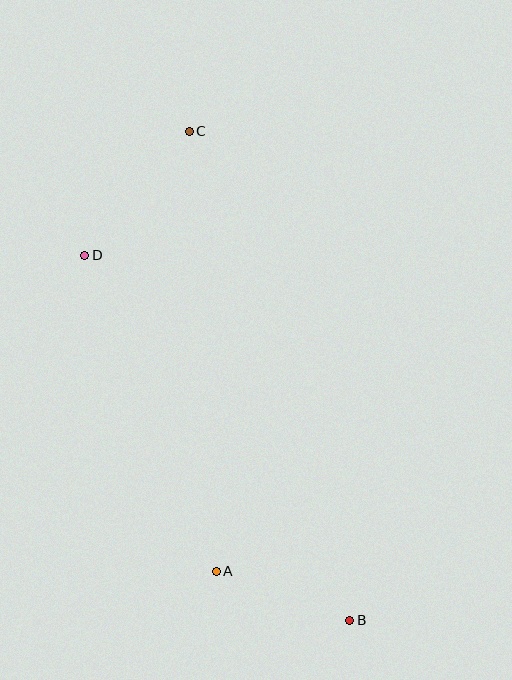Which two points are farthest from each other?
Points B and C are farthest from each other.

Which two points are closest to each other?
Points A and B are closest to each other.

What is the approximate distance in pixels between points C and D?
The distance between C and D is approximately 162 pixels.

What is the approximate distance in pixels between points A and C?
The distance between A and C is approximately 441 pixels.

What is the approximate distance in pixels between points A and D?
The distance between A and D is approximately 343 pixels.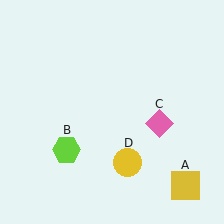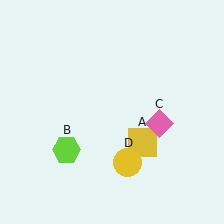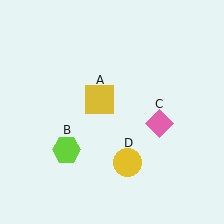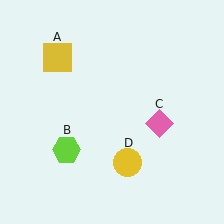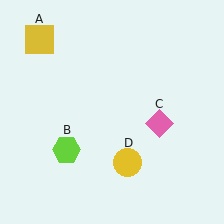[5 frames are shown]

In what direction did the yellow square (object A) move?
The yellow square (object A) moved up and to the left.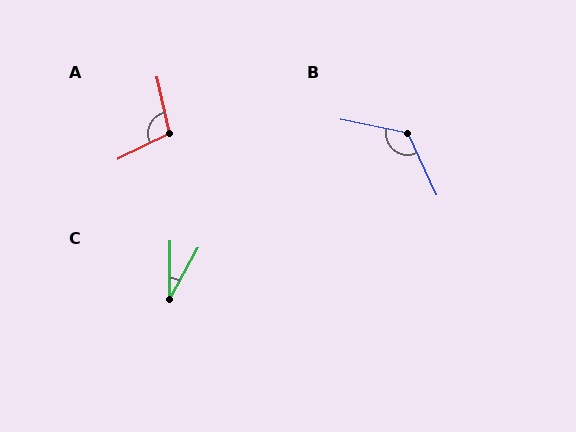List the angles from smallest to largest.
C (28°), A (104°), B (126°).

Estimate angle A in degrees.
Approximately 104 degrees.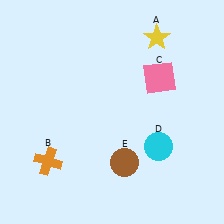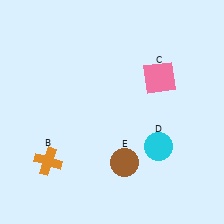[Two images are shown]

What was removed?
The yellow star (A) was removed in Image 2.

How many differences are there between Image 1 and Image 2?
There is 1 difference between the two images.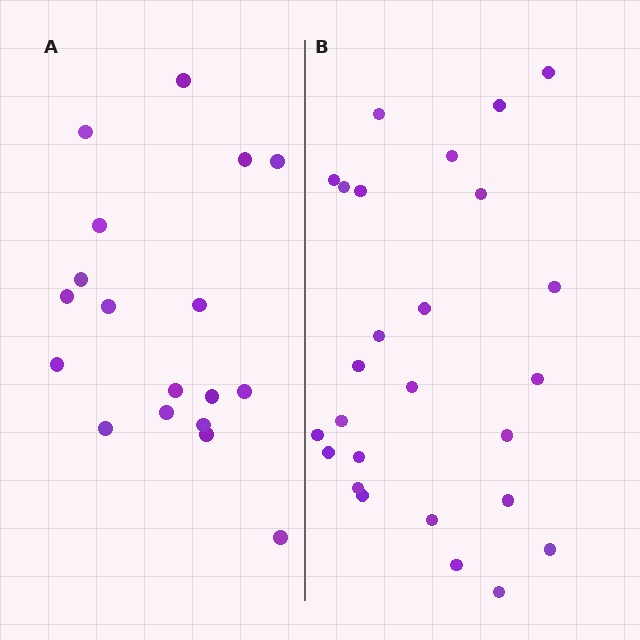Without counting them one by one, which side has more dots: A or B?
Region B (the right region) has more dots.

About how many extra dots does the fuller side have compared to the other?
Region B has roughly 8 or so more dots than region A.